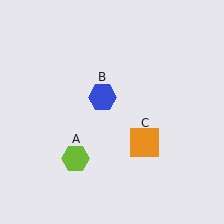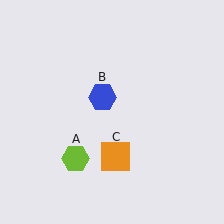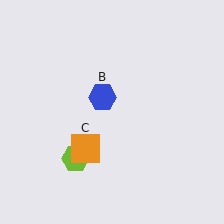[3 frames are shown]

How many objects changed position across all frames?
1 object changed position: orange square (object C).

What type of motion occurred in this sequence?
The orange square (object C) rotated clockwise around the center of the scene.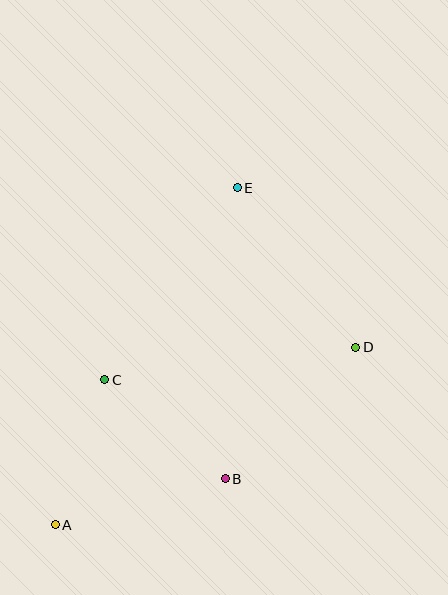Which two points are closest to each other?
Points A and C are closest to each other.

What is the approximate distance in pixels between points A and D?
The distance between A and D is approximately 349 pixels.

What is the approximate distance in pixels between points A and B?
The distance between A and B is approximately 176 pixels.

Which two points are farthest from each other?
Points A and E are farthest from each other.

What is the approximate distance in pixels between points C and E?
The distance between C and E is approximately 234 pixels.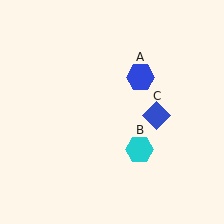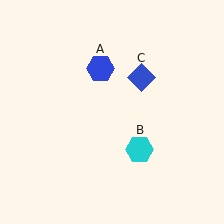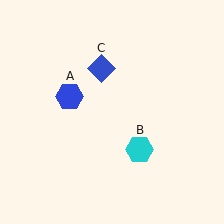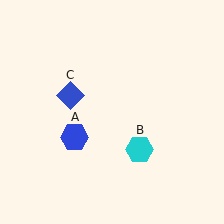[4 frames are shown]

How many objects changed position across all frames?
2 objects changed position: blue hexagon (object A), blue diamond (object C).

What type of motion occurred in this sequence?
The blue hexagon (object A), blue diamond (object C) rotated counterclockwise around the center of the scene.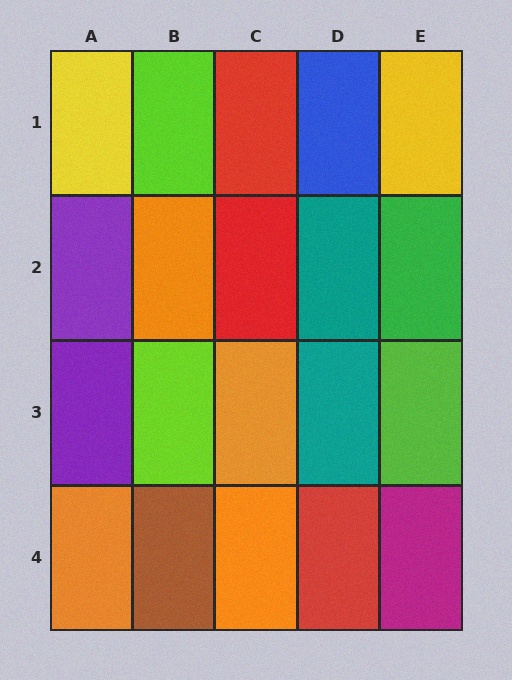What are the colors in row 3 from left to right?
Purple, lime, orange, teal, lime.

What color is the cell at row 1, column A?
Yellow.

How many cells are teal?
2 cells are teal.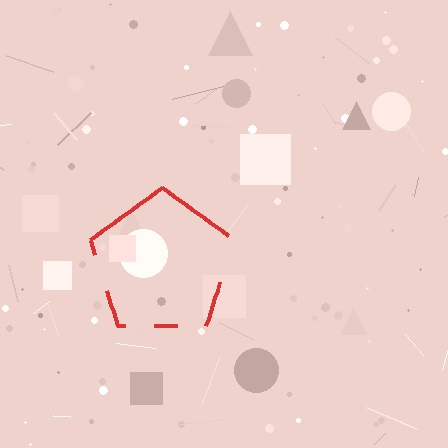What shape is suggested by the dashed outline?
The dashed outline suggests a pentagon.